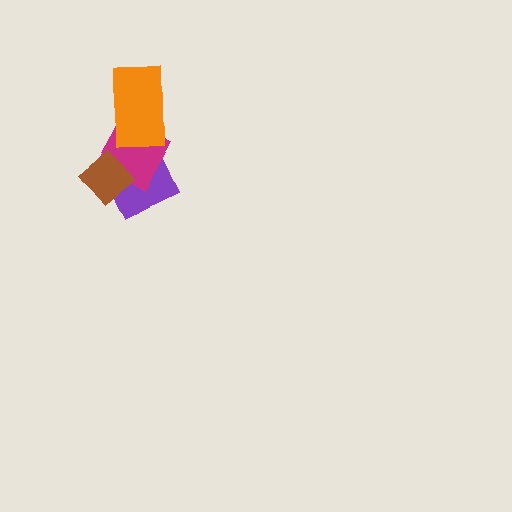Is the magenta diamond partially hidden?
Yes, it is partially covered by another shape.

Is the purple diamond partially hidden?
Yes, it is partially covered by another shape.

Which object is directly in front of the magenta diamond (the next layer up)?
The orange rectangle is directly in front of the magenta diamond.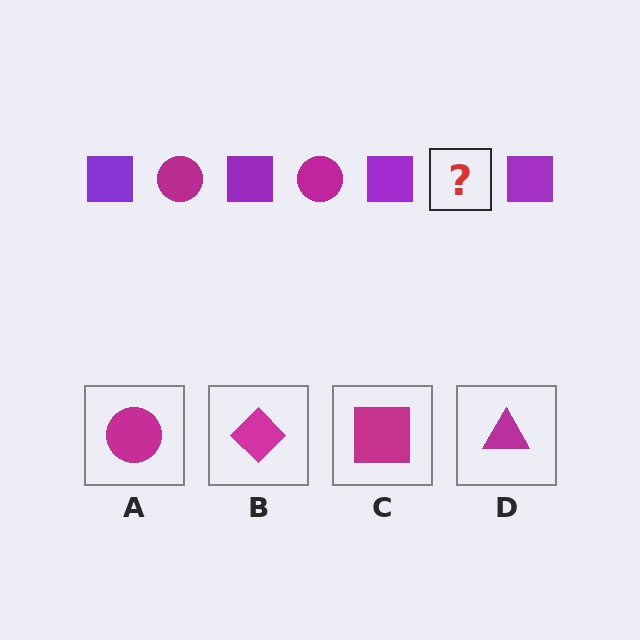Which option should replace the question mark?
Option A.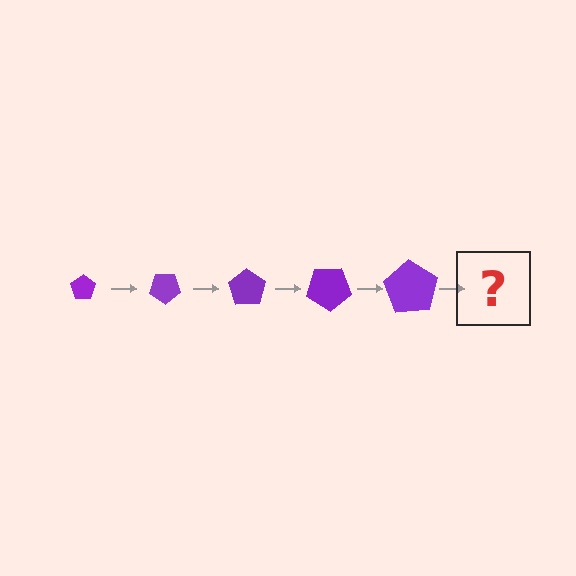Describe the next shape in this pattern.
It should be a pentagon, larger than the previous one and rotated 175 degrees from the start.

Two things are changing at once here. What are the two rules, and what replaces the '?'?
The two rules are that the pentagon grows larger each step and it rotates 35 degrees each step. The '?' should be a pentagon, larger than the previous one and rotated 175 degrees from the start.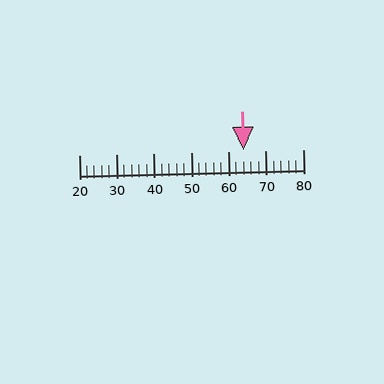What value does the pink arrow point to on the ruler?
The pink arrow points to approximately 64.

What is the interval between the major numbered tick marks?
The major tick marks are spaced 10 units apart.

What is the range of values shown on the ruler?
The ruler shows values from 20 to 80.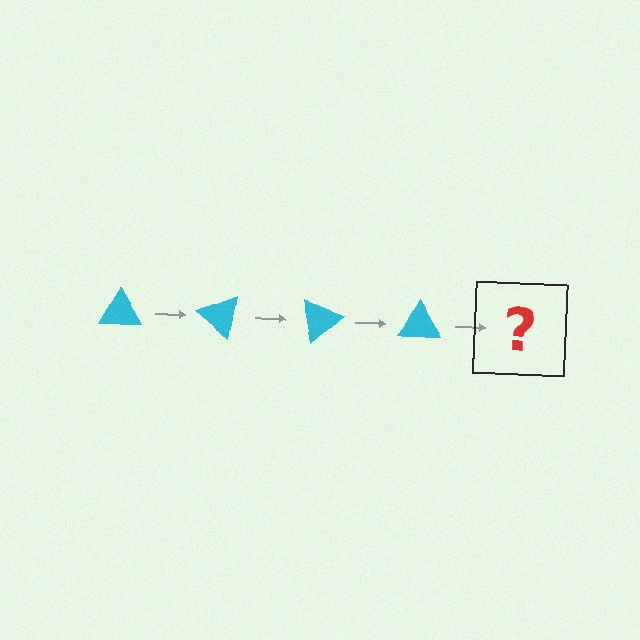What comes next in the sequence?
The next element should be a cyan triangle rotated 160 degrees.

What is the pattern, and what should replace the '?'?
The pattern is that the triangle rotates 40 degrees each step. The '?' should be a cyan triangle rotated 160 degrees.